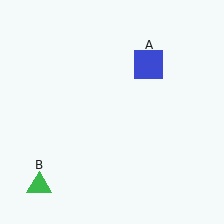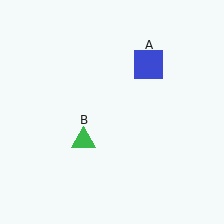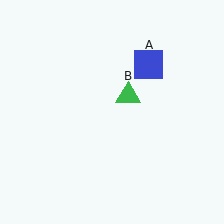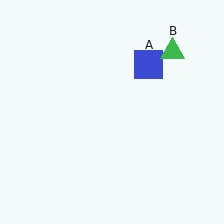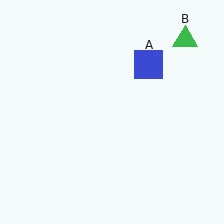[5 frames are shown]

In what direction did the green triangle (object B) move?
The green triangle (object B) moved up and to the right.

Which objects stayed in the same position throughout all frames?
Blue square (object A) remained stationary.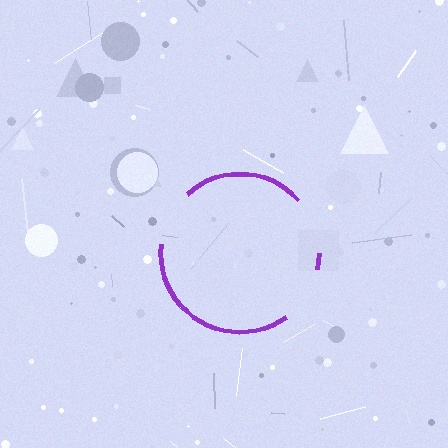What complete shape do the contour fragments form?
The contour fragments form a circle.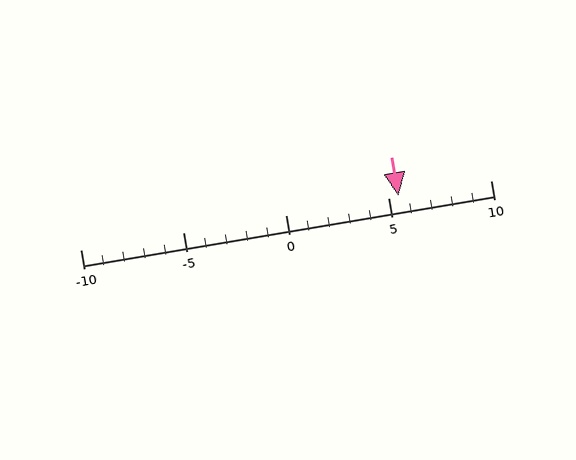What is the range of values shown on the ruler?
The ruler shows values from -10 to 10.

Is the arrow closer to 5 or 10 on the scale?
The arrow is closer to 5.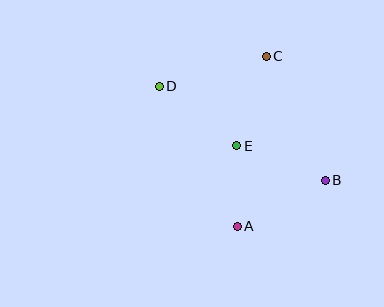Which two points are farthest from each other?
Points B and D are farthest from each other.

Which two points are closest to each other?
Points A and E are closest to each other.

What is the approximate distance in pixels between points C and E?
The distance between C and E is approximately 94 pixels.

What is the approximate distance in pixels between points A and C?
The distance between A and C is approximately 172 pixels.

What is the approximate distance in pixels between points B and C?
The distance between B and C is approximately 137 pixels.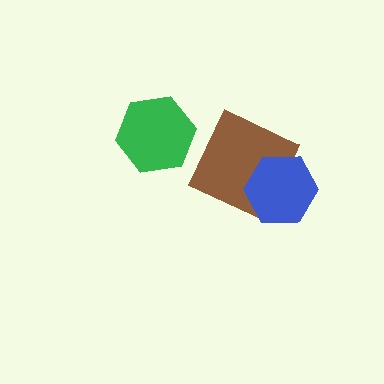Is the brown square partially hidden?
Yes, it is partially covered by another shape.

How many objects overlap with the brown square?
1 object overlaps with the brown square.